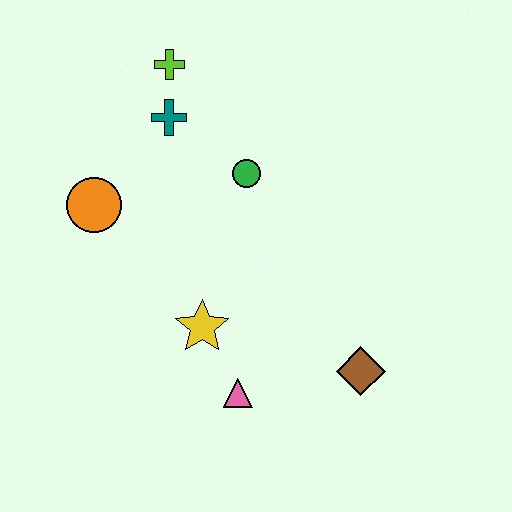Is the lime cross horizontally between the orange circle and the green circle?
Yes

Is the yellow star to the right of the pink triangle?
No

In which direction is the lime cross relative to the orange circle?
The lime cross is above the orange circle.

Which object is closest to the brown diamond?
The pink triangle is closest to the brown diamond.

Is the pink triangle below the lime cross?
Yes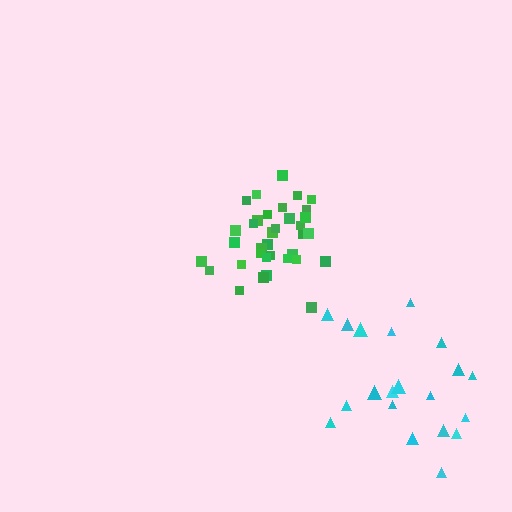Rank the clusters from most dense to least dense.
green, cyan.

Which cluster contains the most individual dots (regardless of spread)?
Green (35).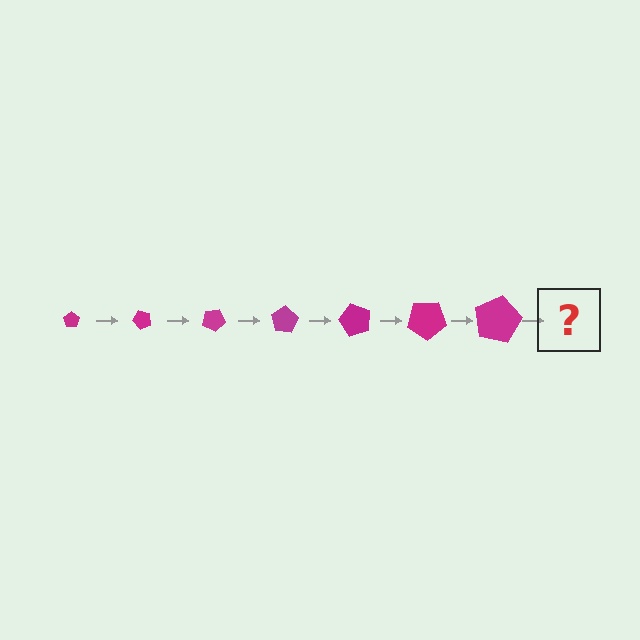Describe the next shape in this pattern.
It should be a pentagon, larger than the previous one and rotated 350 degrees from the start.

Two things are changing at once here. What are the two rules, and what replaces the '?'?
The two rules are that the pentagon grows larger each step and it rotates 50 degrees each step. The '?' should be a pentagon, larger than the previous one and rotated 350 degrees from the start.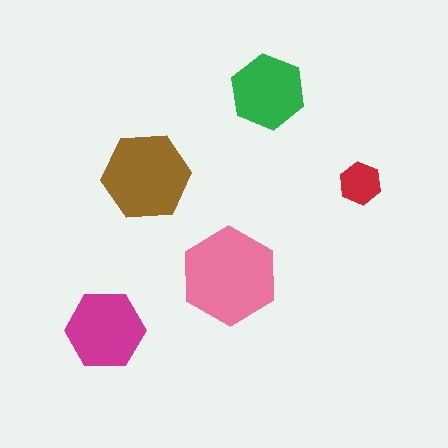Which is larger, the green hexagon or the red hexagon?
The green one.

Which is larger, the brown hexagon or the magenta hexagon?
The brown one.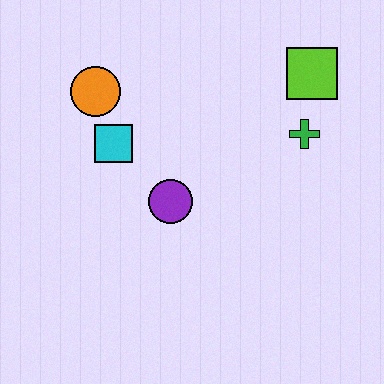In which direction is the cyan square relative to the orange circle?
The cyan square is below the orange circle.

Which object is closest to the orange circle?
The cyan square is closest to the orange circle.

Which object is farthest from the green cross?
The orange circle is farthest from the green cross.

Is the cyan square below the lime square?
Yes